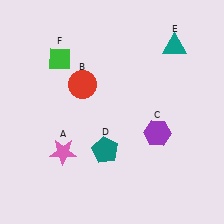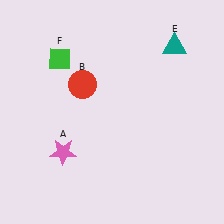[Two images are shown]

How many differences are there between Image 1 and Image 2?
There are 2 differences between the two images.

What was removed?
The purple hexagon (C), the teal pentagon (D) were removed in Image 2.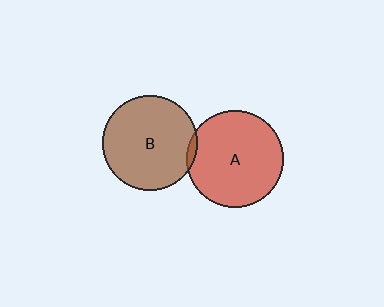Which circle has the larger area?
Circle A (red).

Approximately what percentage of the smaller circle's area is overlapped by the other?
Approximately 5%.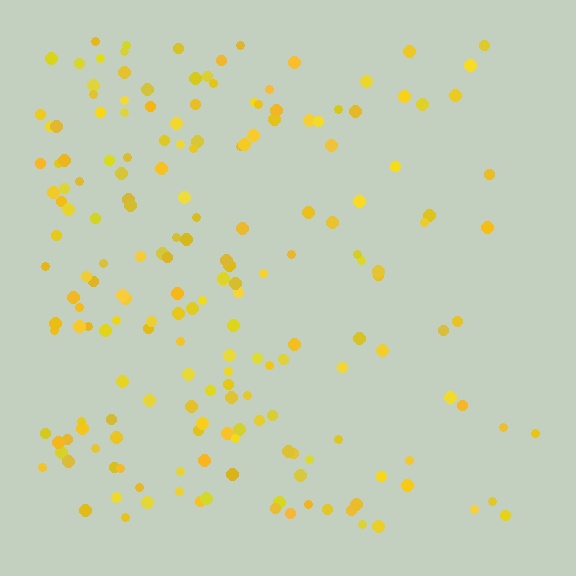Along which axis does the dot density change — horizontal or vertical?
Horizontal.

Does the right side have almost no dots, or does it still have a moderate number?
Still a moderate number, just noticeably fewer than the left.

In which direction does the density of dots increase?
From right to left, with the left side densest.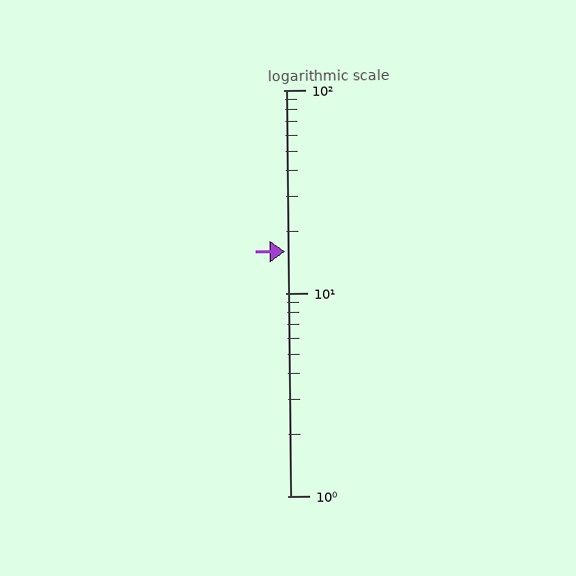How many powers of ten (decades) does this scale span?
The scale spans 2 decades, from 1 to 100.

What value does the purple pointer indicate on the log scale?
The pointer indicates approximately 16.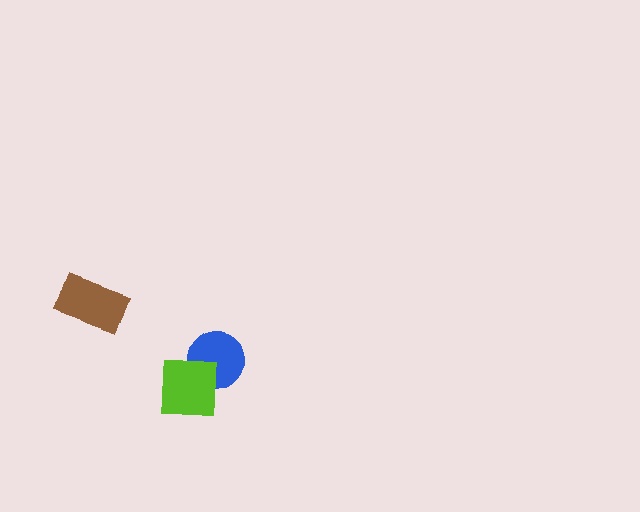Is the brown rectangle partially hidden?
No, no other shape covers it.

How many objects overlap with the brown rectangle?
0 objects overlap with the brown rectangle.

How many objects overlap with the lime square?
1 object overlaps with the lime square.